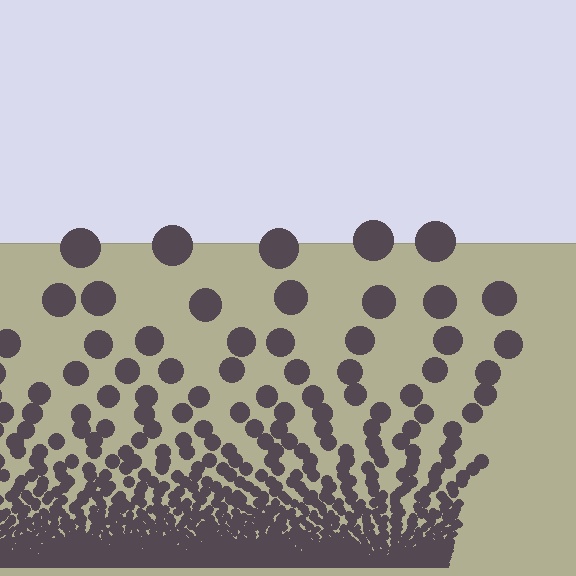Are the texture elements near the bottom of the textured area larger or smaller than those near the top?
Smaller. The gradient is inverted — elements near the bottom are smaller and denser.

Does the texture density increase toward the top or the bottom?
Density increases toward the bottom.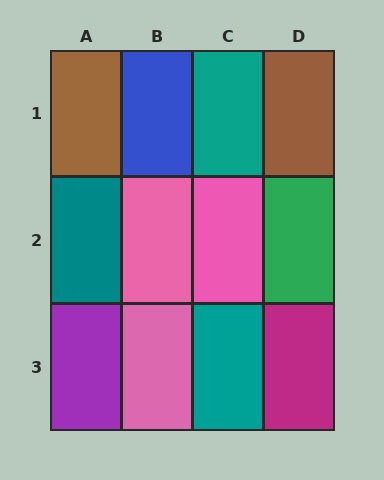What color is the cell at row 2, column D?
Green.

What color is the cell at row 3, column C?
Teal.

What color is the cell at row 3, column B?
Pink.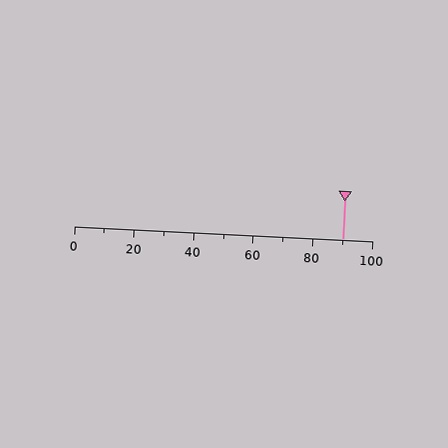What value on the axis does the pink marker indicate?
The marker indicates approximately 90.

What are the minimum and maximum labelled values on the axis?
The axis runs from 0 to 100.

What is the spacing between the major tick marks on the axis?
The major ticks are spaced 20 apart.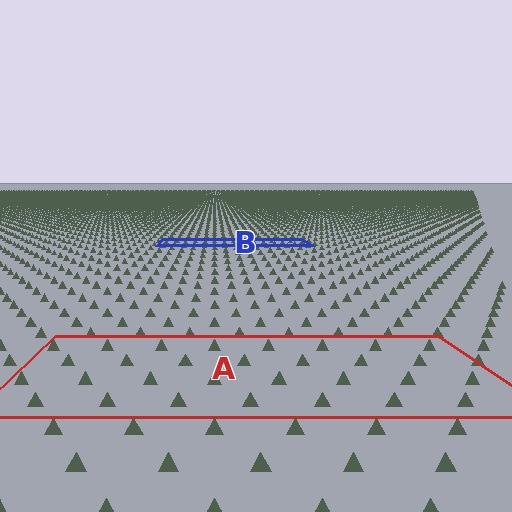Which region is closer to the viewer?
Region A is closer. The texture elements there are larger and more spread out.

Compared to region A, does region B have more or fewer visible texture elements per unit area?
Region B has more texture elements per unit area — they are packed more densely because it is farther away.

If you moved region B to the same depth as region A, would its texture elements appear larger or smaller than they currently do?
They would appear larger. At a closer depth, the same texture elements are projected at a bigger on-screen size.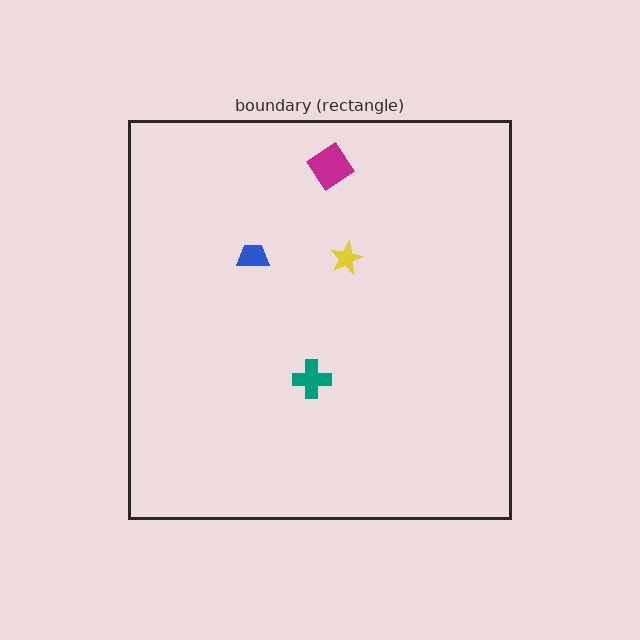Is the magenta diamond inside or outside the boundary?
Inside.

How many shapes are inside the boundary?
4 inside, 0 outside.